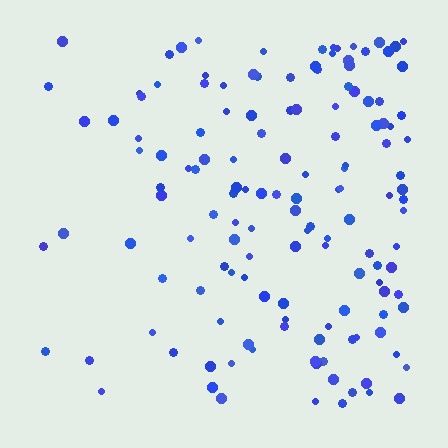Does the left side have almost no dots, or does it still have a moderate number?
Still a moderate number, just noticeably fewer than the right.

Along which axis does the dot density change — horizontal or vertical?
Horizontal.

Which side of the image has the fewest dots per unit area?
The left.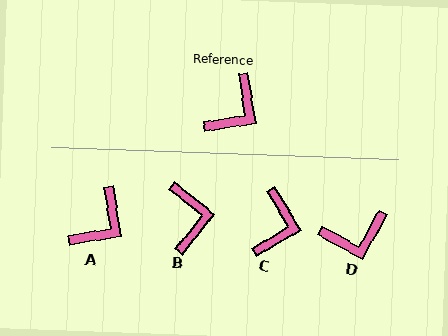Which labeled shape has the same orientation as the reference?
A.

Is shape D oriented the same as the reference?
No, it is off by about 38 degrees.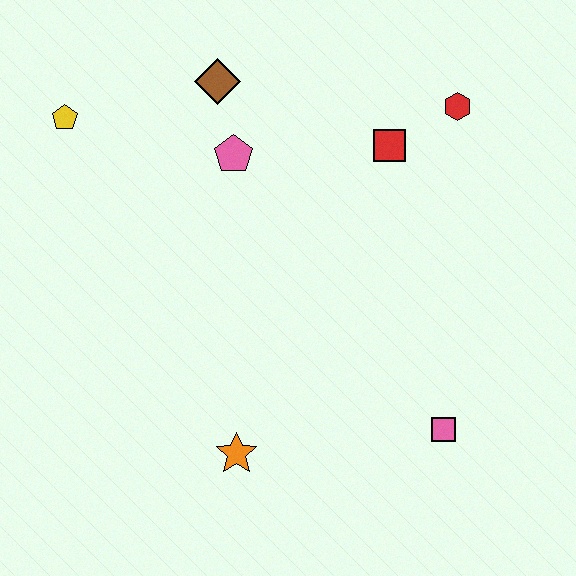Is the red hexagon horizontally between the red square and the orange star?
No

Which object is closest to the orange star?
The pink square is closest to the orange star.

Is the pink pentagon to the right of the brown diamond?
Yes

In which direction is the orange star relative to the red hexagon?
The orange star is below the red hexagon.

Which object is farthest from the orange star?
The red hexagon is farthest from the orange star.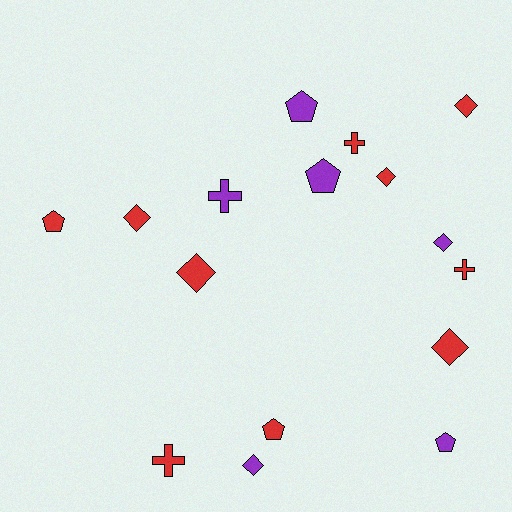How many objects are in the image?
There are 16 objects.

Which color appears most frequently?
Red, with 10 objects.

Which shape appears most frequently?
Diamond, with 7 objects.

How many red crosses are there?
There are 3 red crosses.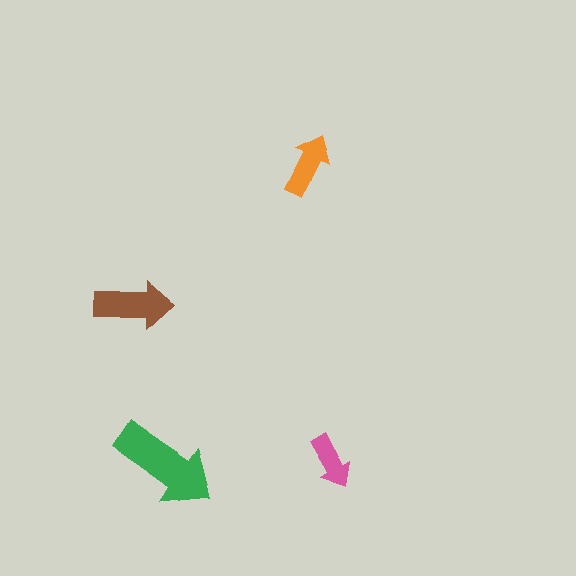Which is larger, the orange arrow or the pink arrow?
The orange one.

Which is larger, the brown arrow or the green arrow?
The green one.